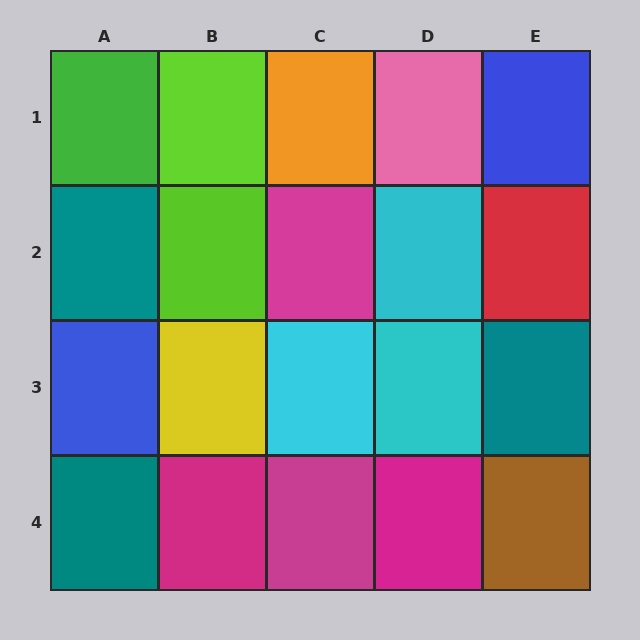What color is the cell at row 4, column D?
Magenta.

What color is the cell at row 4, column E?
Brown.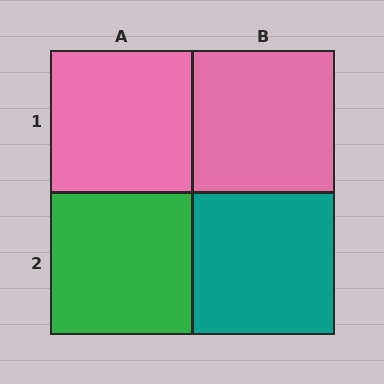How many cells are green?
1 cell is green.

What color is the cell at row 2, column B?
Teal.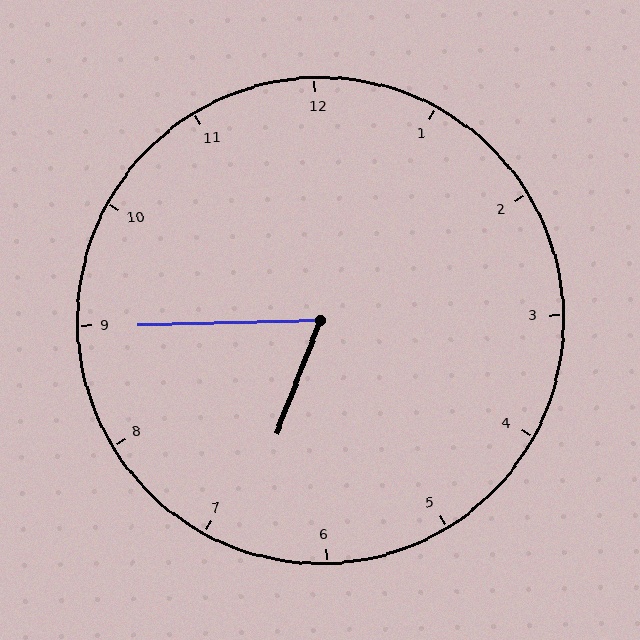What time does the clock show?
6:45.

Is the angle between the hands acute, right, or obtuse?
It is acute.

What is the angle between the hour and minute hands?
Approximately 68 degrees.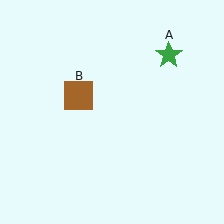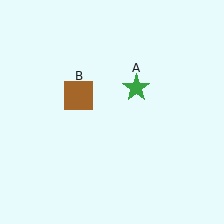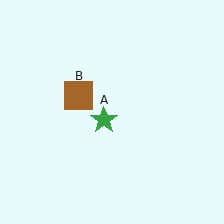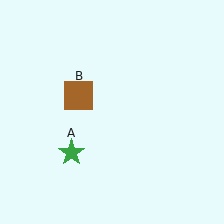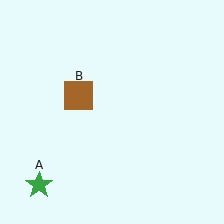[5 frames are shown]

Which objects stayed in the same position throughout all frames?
Brown square (object B) remained stationary.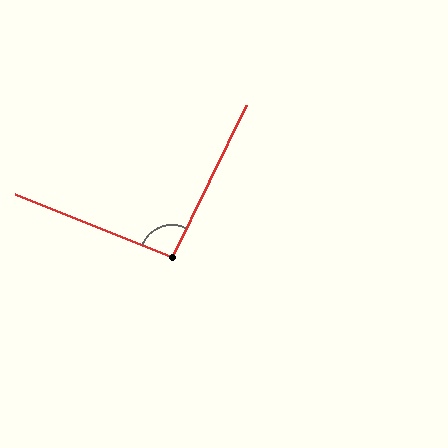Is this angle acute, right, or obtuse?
It is approximately a right angle.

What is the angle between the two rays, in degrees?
Approximately 95 degrees.